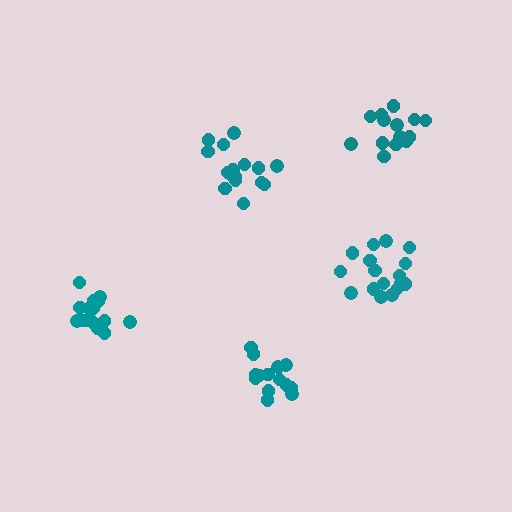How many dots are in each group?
Group 1: 16 dots, Group 2: 15 dots, Group 3: 14 dots, Group 4: 16 dots, Group 5: 17 dots (78 total).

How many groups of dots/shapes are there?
There are 5 groups.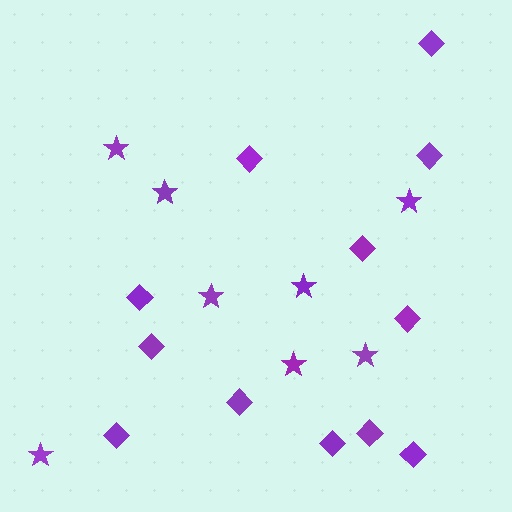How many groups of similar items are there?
There are 2 groups: one group of diamonds (12) and one group of stars (8).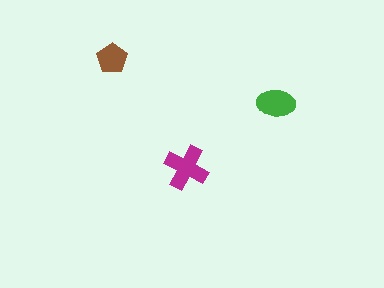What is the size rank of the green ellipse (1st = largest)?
2nd.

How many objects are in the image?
There are 3 objects in the image.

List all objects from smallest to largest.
The brown pentagon, the green ellipse, the magenta cross.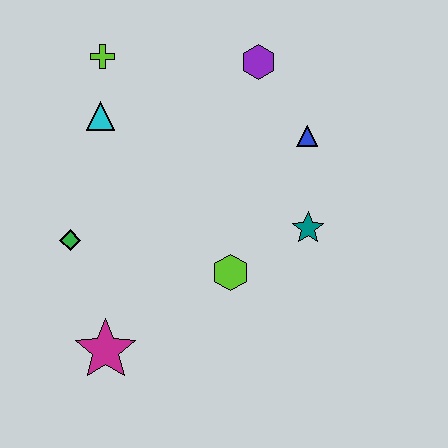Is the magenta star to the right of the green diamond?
Yes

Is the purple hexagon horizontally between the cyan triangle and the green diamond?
No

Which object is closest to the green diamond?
The magenta star is closest to the green diamond.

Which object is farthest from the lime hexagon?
The lime cross is farthest from the lime hexagon.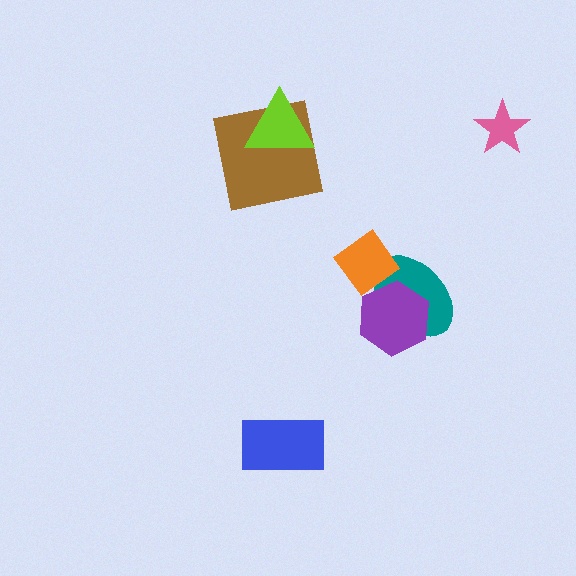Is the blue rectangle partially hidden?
No, no other shape covers it.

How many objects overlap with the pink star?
0 objects overlap with the pink star.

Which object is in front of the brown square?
The lime triangle is in front of the brown square.